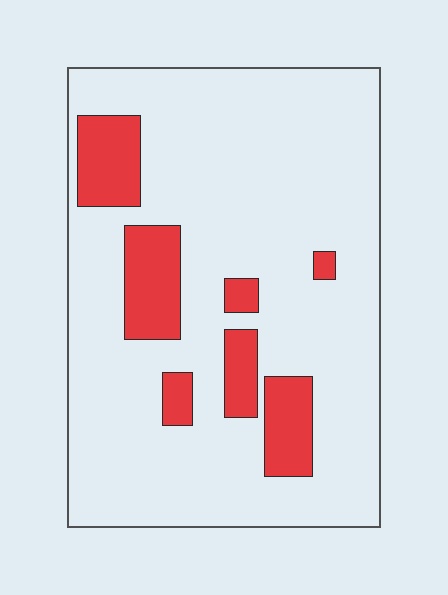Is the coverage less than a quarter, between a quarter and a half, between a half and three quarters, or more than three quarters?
Less than a quarter.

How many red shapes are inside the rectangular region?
7.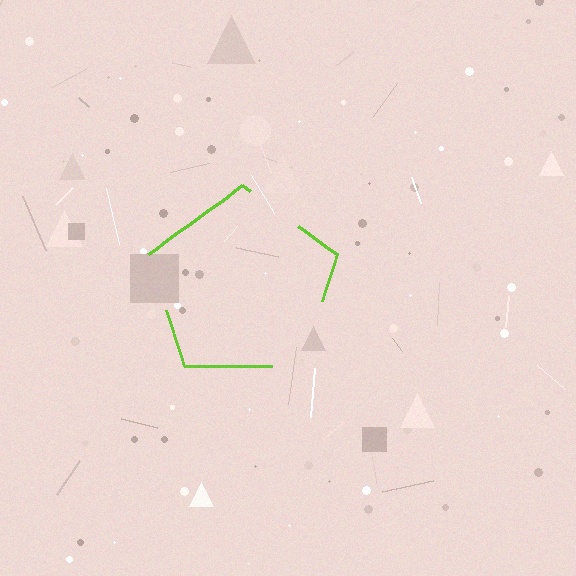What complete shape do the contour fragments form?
The contour fragments form a pentagon.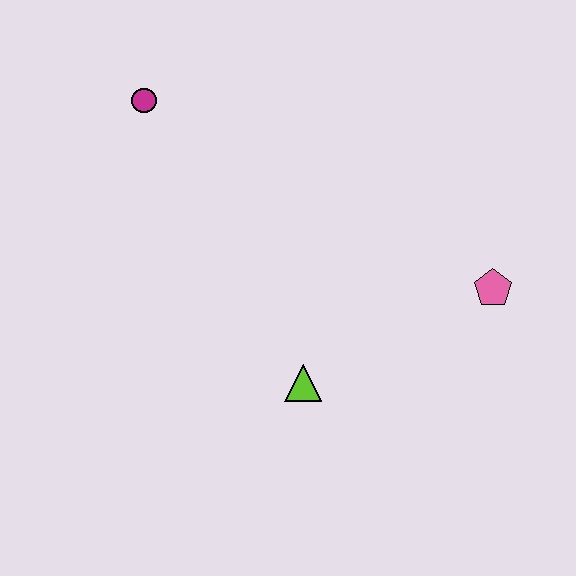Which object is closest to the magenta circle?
The lime triangle is closest to the magenta circle.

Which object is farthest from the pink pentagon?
The magenta circle is farthest from the pink pentagon.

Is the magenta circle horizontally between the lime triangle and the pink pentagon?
No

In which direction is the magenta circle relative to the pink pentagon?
The magenta circle is to the left of the pink pentagon.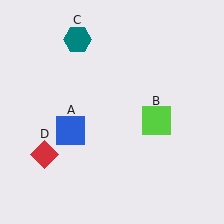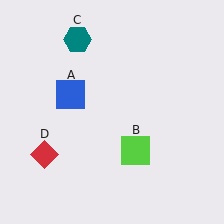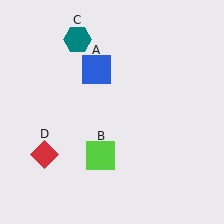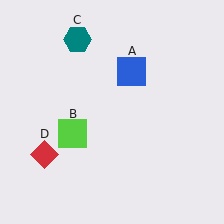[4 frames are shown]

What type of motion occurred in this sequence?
The blue square (object A), lime square (object B) rotated clockwise around the center of the scene.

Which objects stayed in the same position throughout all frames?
Teal hexagon (object C) and red diamond (object D) remained stationary.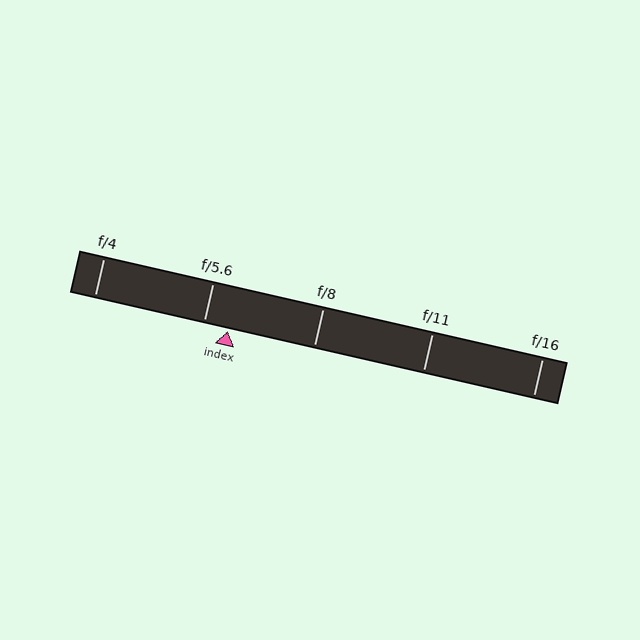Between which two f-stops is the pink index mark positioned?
The index mark is between f/5.6 and f/8.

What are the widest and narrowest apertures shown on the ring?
The widest aperture shown is f/4 and the narrowest is f/16.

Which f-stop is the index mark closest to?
The index mark is closest to f/5.6.